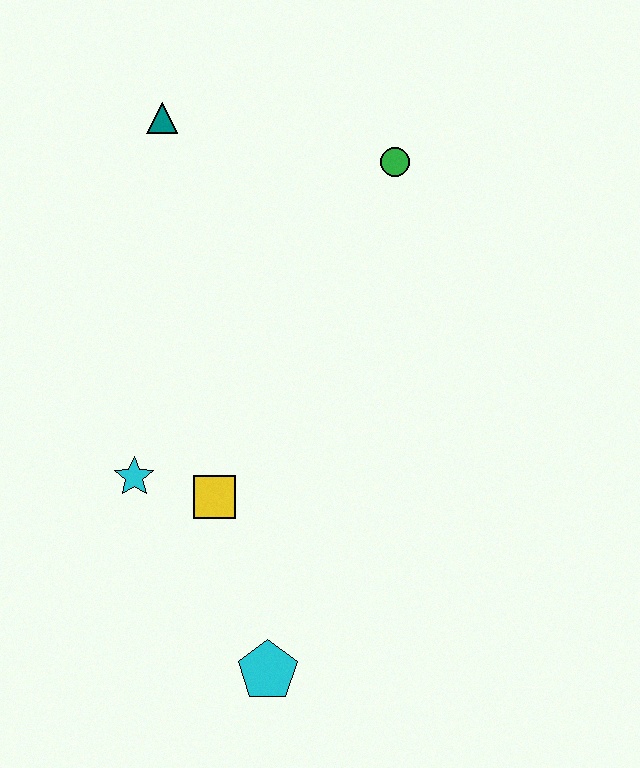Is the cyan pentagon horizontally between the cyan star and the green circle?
Yes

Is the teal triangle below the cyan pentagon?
No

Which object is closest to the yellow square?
The cyan star is closest to the yellow square.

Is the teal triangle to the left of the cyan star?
No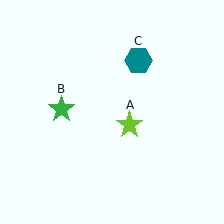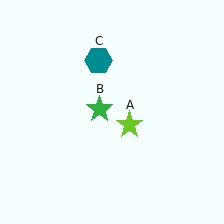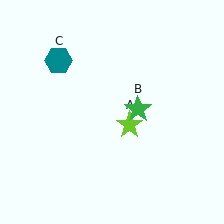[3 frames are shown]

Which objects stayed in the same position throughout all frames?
Lime star (object A) remained stationary.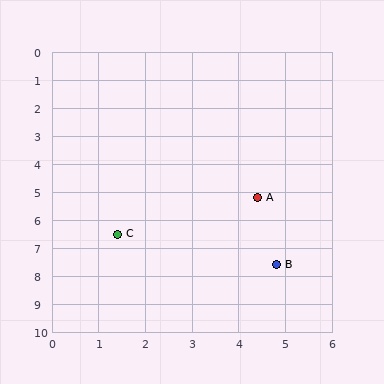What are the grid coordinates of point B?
Point B is at approximately (4.8, 7.6).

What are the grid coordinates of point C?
Point C is at approximately (1.4, 6.5).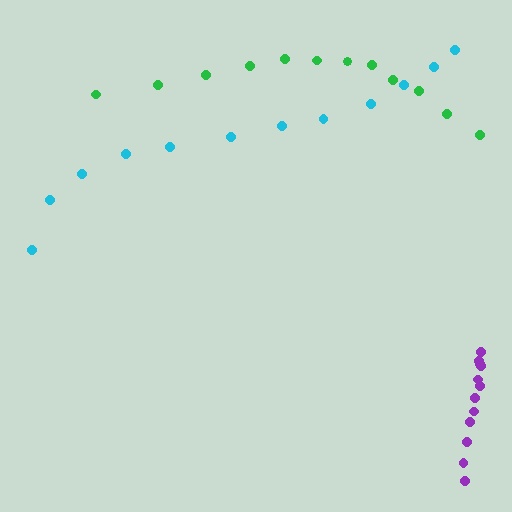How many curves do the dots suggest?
There are 3 distinct paths.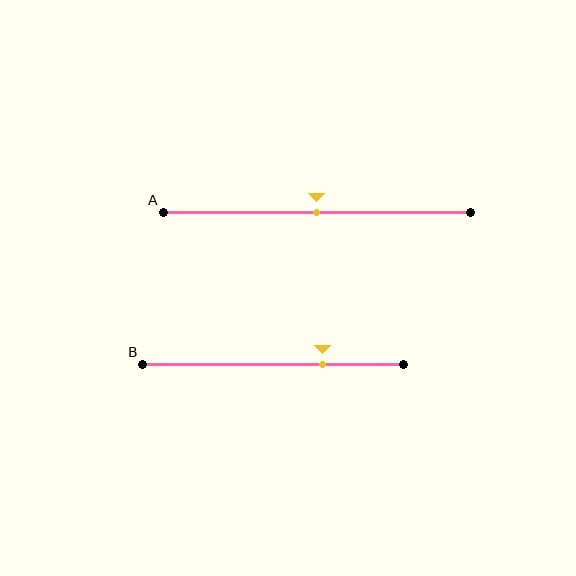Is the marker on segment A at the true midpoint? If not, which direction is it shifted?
Yes, the marker on segment A is at the true midpoint.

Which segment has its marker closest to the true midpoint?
Segment A has its marker closest to the true midpoint.